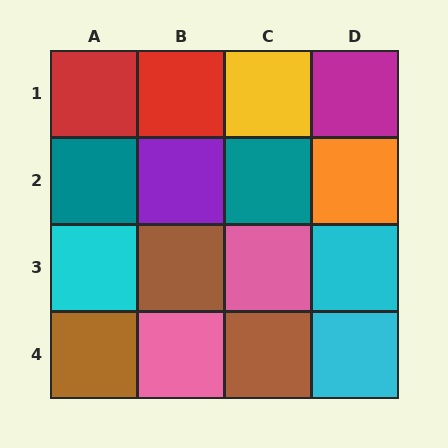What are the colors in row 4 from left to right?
Brown, pink, brown, cyan.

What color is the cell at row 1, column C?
Yellow.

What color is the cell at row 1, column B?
Red.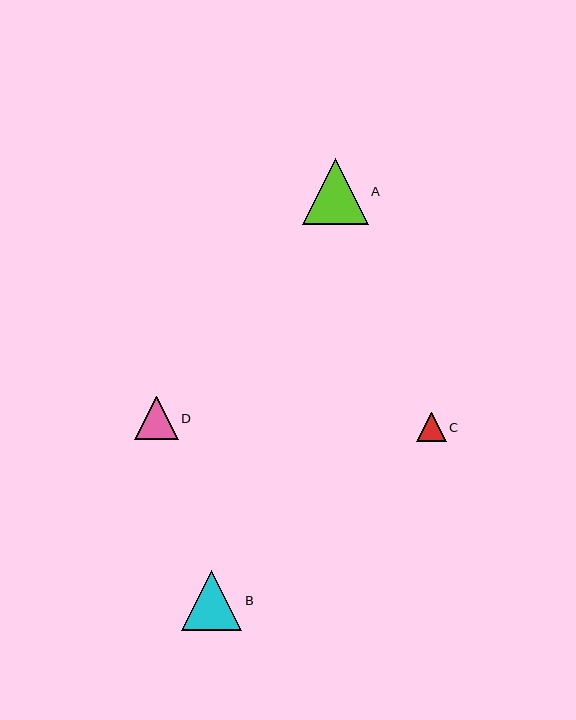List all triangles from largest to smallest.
From largest to smallest: A, B, D, C.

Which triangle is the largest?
Triangle A is the largest with a size of approximately 66 pixels.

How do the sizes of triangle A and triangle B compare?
Triangle A and triangle B are approximately the same size.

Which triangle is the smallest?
Triangle C is the smallest with a size of approximately 29 pixels.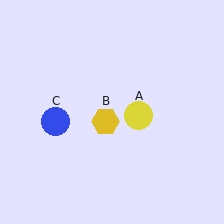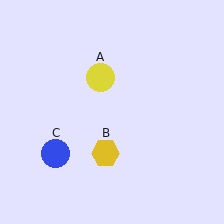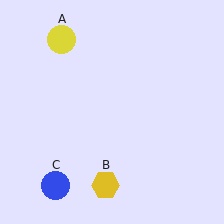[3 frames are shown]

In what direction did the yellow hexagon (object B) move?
The yellow hexagon (object B) moved down.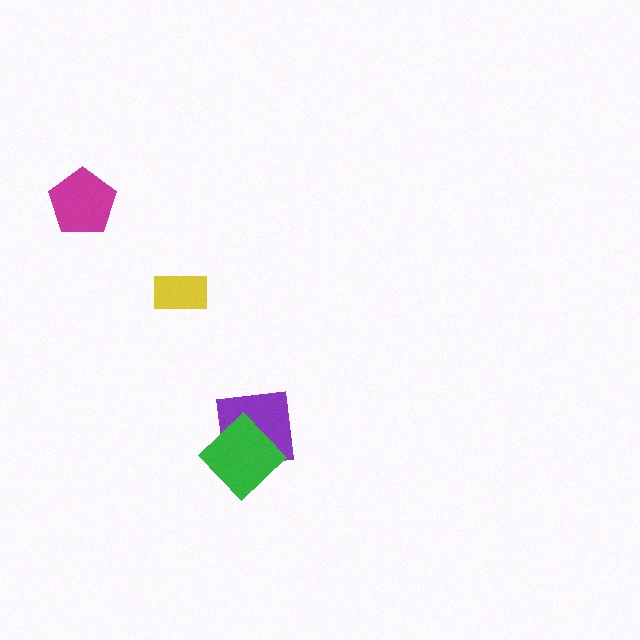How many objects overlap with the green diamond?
1 object overlaps with the green diamond.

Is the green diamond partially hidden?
No, no other shape covers it.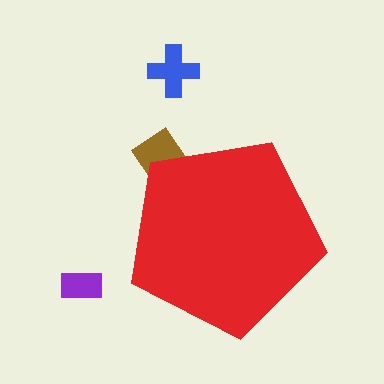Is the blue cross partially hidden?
No, the blue cross is fully visible.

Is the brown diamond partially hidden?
Yes, the brown diamond is partially hidden behind the red pentagon.